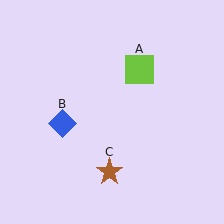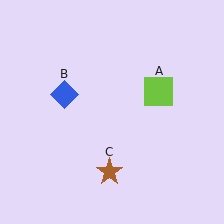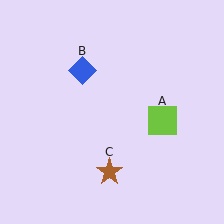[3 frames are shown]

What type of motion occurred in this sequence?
The lime square (object A), blue diamond (object B) rotated clockwise around the center of the scene.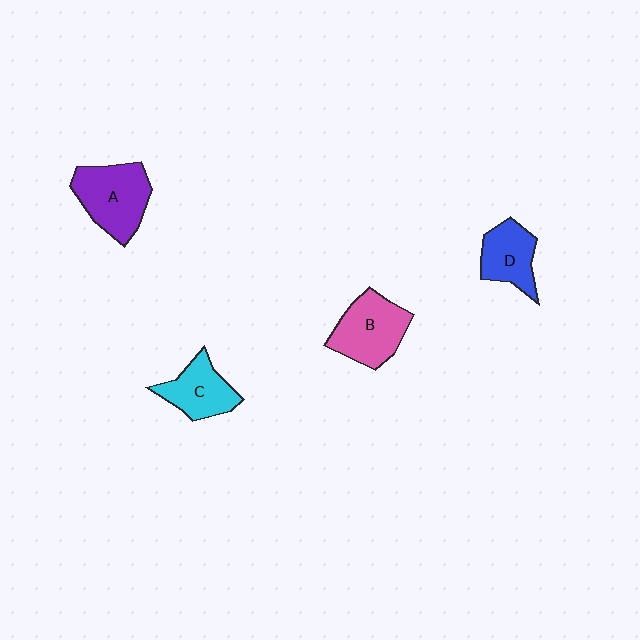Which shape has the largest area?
Shape A (purple).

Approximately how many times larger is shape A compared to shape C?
Approximately 1.4 times.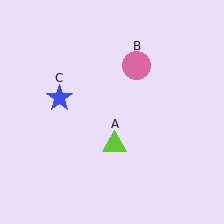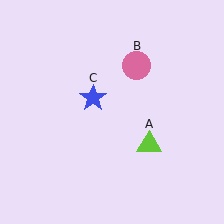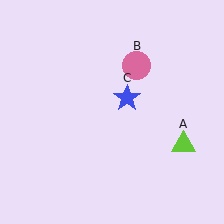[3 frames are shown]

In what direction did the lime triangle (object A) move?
The lime triangle (object A) moved right.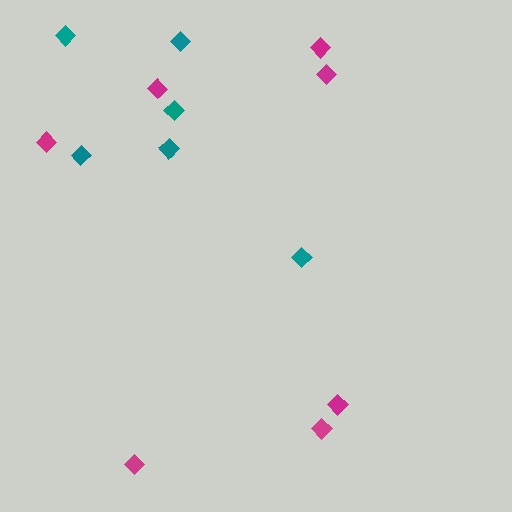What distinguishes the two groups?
There are 2 groups: one group of teal diamonds (6) and one group of magenta diamonds (7).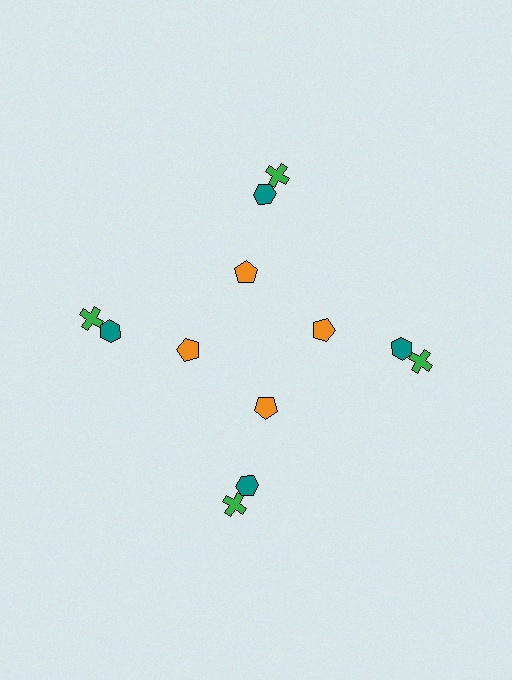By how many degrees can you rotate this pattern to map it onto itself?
The pattern maps onto itself every 90 degrees of rotation.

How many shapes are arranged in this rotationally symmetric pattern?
There are 12 shapes, arranged in 4 groups of 3.